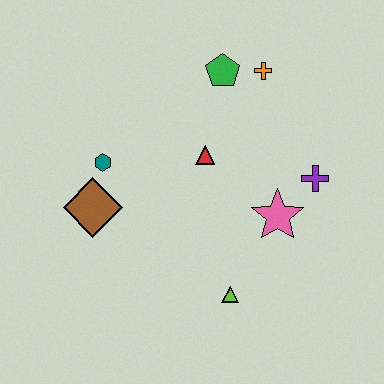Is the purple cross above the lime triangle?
Yes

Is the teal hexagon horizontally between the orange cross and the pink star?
No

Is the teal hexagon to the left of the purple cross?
Yes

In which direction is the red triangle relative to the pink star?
The red triangle is to the left of the pink star.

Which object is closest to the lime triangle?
The pink star is closest to the lime triangle.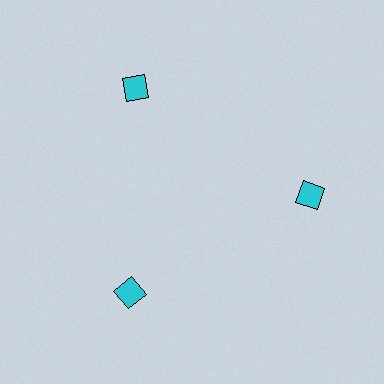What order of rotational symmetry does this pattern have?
This pattern has 3-fold rotational symmetry.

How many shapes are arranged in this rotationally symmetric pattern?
There are 3 shapes, arranged in 3 groups of 1.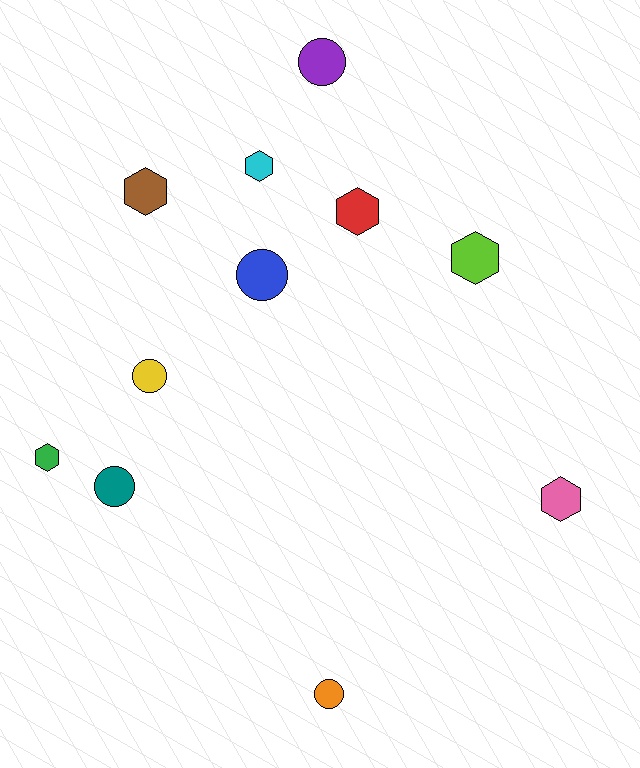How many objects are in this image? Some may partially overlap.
There are 11 objects.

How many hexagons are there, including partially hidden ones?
There are 6 hexagons.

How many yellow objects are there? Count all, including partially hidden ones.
There is 1 yellow object.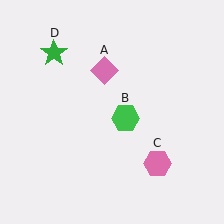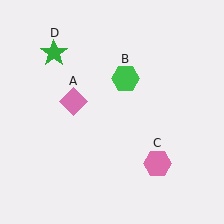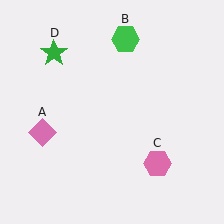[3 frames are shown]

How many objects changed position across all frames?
2 objects changed position: pink diamond (object A), green hexagon (object B).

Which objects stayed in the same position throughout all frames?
Pink hexagon (object C) and green star (object D) remained stationary.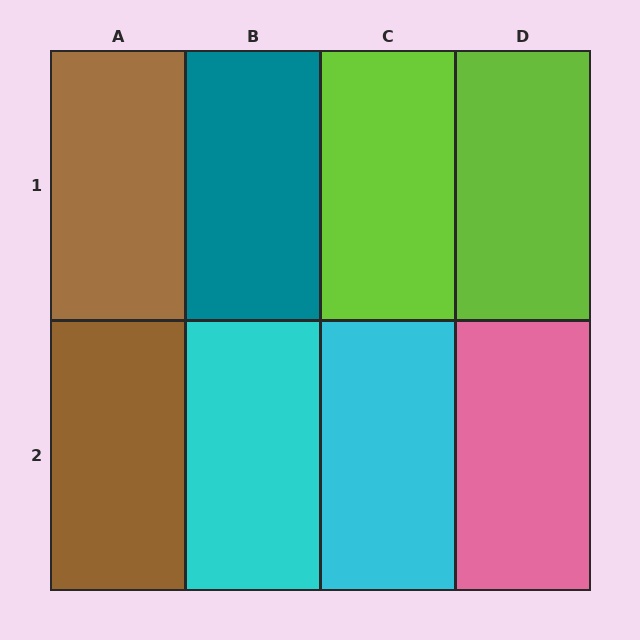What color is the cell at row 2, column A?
Brown.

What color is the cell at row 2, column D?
Pink.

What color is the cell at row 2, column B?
Cyan.